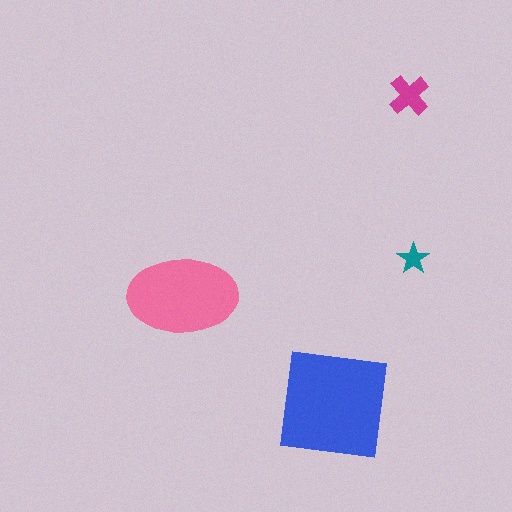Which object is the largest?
The blue square.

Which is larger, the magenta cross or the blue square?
The blue square.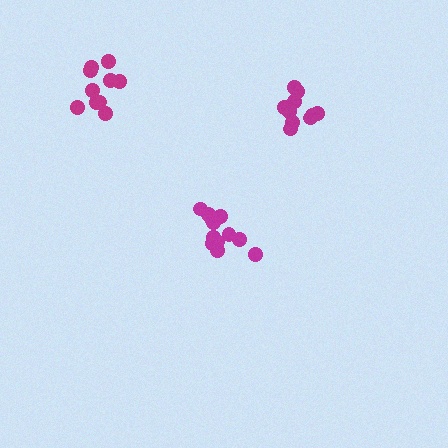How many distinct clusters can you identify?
There are 3 distinct clusters.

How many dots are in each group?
Group 1: 12 dots, Group 2: 10 dots, Group 3: 10 dots (32 total).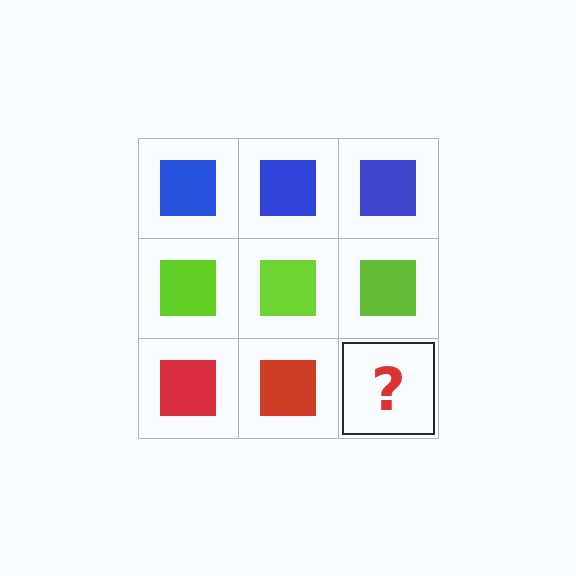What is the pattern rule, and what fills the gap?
The rule is that each row has a consistent color. The gap should be filled with a red square.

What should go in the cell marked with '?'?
The missing cell should contain a red square.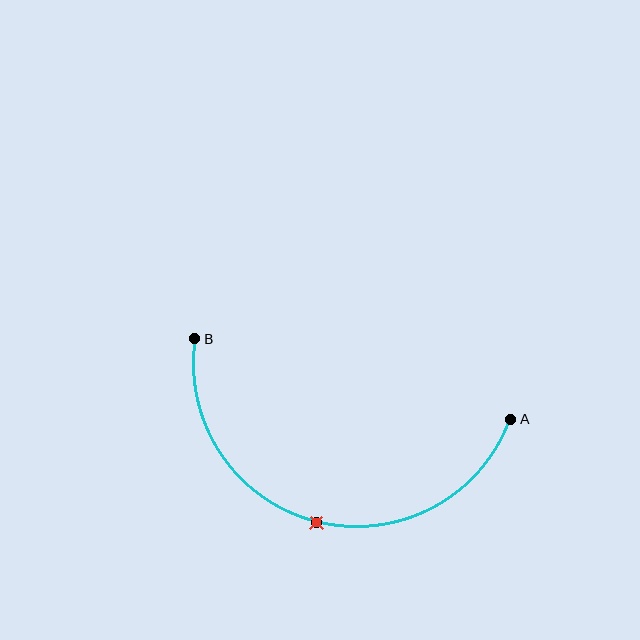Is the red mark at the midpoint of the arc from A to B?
Yes. The red mark lies on the arc at equal arc-length from both A and B — it is the arc midpoint.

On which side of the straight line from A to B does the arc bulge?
The arc bulges below the straight line connecting A and B.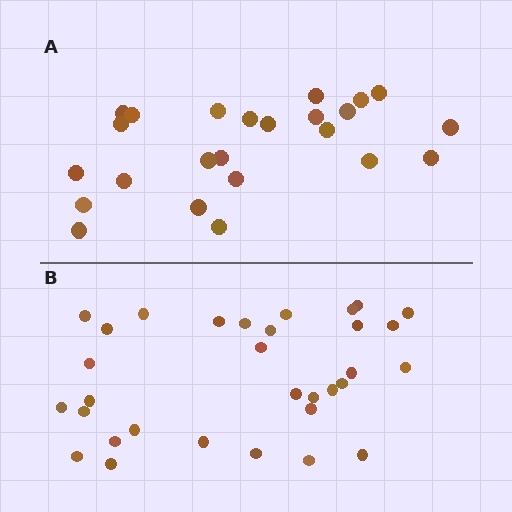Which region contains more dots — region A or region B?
Region B (the bottom region) has more dots.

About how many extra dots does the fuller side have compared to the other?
Region B has roughly 8 or so more dots than region A.